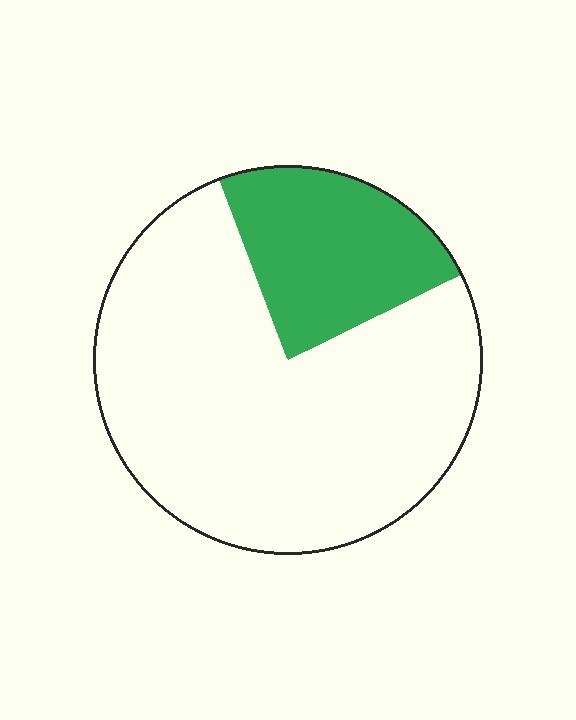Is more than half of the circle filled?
No.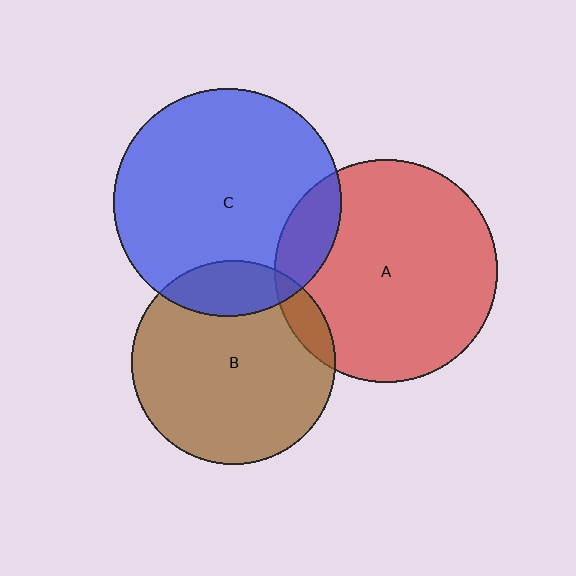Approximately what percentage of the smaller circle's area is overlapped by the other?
Approximately 15%.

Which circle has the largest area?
Circle C (blue).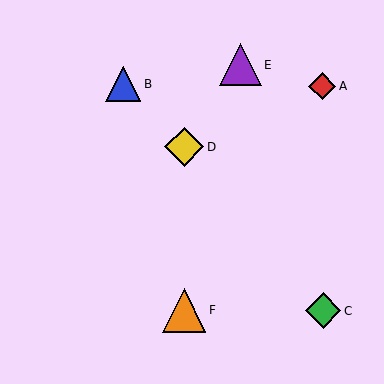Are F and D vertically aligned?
Yes, both are at x≈184.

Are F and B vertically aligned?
No, F is at x≈184 and B is at x≈123.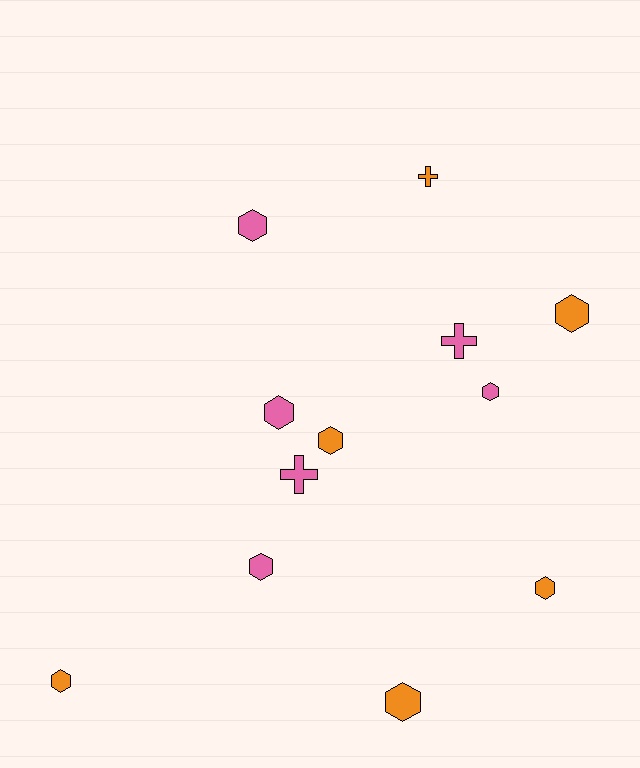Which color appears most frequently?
Orange, with 6 objects.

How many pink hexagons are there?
There are 4 pink hexagons.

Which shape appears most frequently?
Hexagon, with 9 objects.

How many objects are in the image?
There are 12 objects.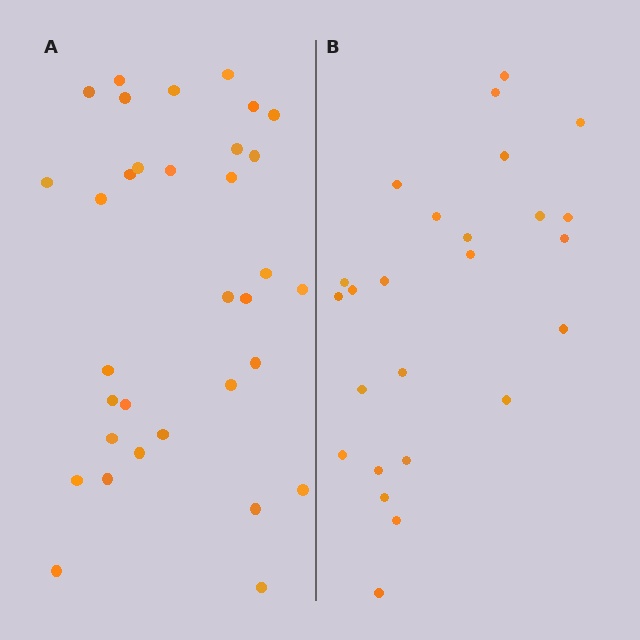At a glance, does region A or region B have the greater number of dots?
Region A (the left region) has more dots.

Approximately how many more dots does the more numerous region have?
Region A has roughly 8 or so more dots than region B.